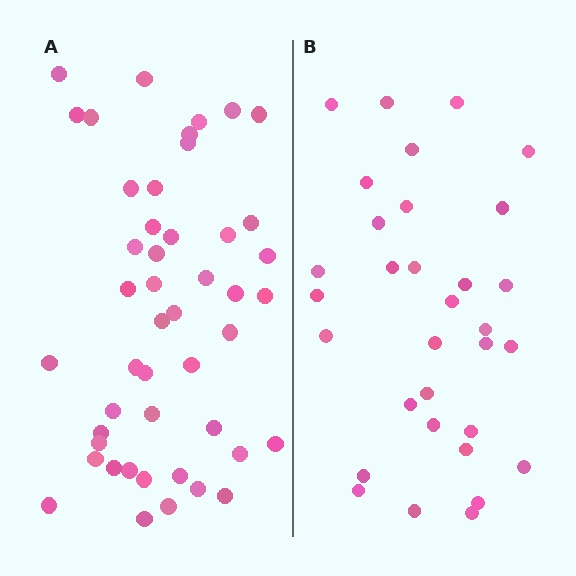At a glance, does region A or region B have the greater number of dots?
Region A (the left region) has more dots.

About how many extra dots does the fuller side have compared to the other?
Region A has approximately 15 more dots than region B.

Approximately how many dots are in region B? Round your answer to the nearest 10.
About 30 dots. (The exact count is 32, which rounds to 30.)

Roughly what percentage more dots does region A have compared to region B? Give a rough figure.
About 45% more.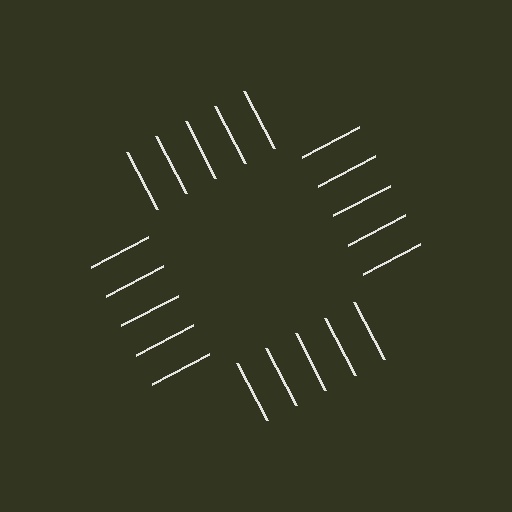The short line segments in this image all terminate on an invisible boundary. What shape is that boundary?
An illusory square — the line segments terminate on its edges but no continuous stroke is drawn.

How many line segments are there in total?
20 — 5 along each of the 4 edges.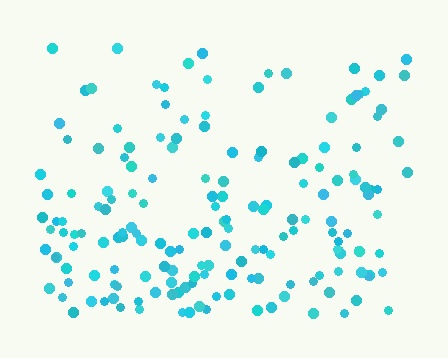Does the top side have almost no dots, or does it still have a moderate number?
Still a moderate number, just noticeably fewer than the bottom.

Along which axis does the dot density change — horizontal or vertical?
Vertical.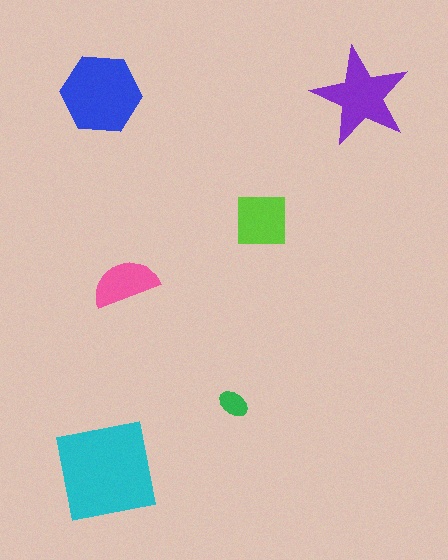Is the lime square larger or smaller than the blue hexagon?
Smaller.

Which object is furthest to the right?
The purple star is rightmost.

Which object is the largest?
The cyan square.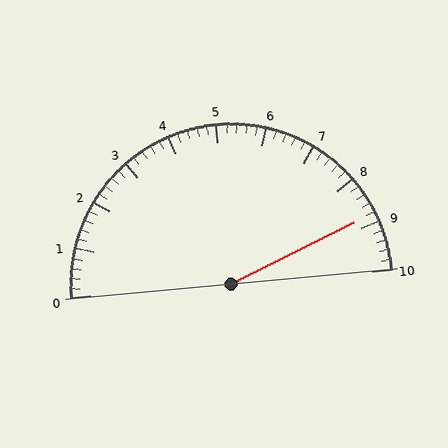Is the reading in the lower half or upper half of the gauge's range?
The reading is in the upper half of the range (0 to 10).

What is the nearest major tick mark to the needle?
The nearest major tick mark is 9.